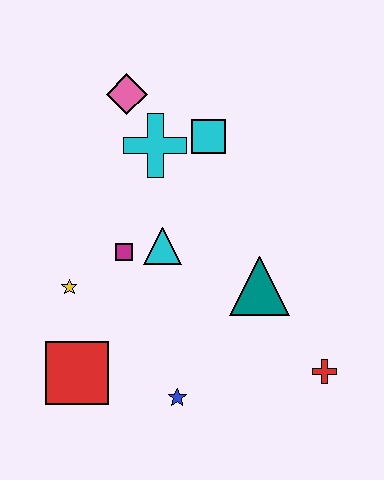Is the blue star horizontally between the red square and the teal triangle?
Yes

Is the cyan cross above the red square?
Yes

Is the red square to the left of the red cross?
Yes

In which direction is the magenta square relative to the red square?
The magenta square is above the red square.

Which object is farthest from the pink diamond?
The red cross is farthest from the pink diamond.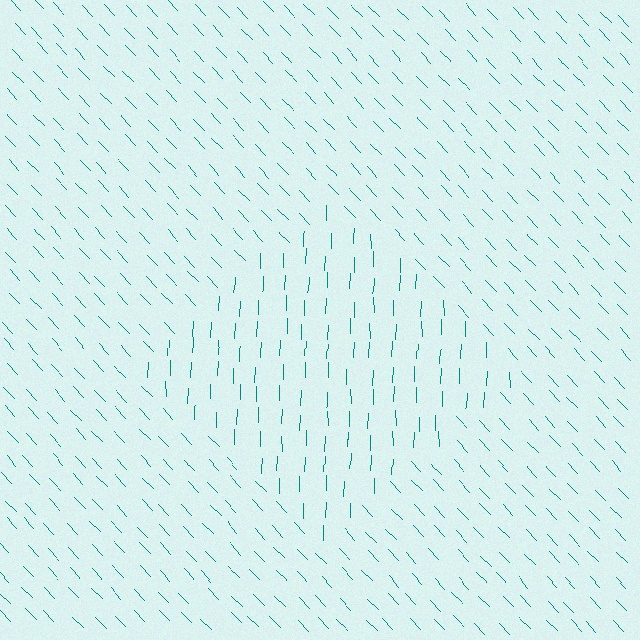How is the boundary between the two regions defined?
The boundary is defined purely by a change in line orientation (approximately 45 degrees difference). All lines are the same color and thickness.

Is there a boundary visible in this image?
Yes, there is a texture boundary formed by a change in line orientation.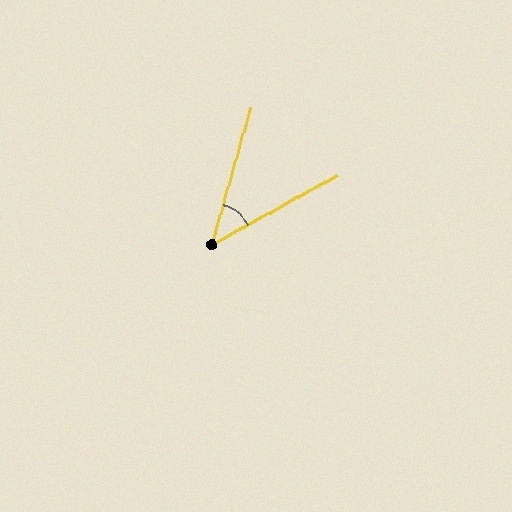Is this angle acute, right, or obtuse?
It is acute.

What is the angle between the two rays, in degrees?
Approximately 45 degrees.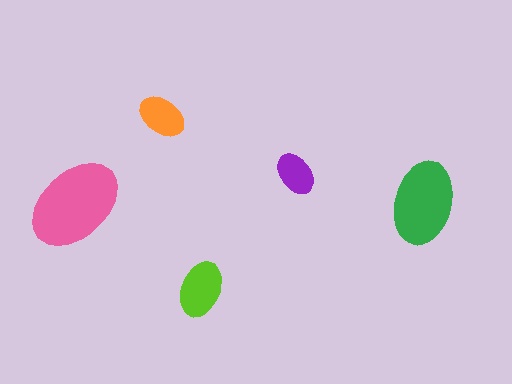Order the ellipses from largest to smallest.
the pink one, the green one, the lime one, the orange one, the purple one.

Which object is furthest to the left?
The pink ellipse is leftmost.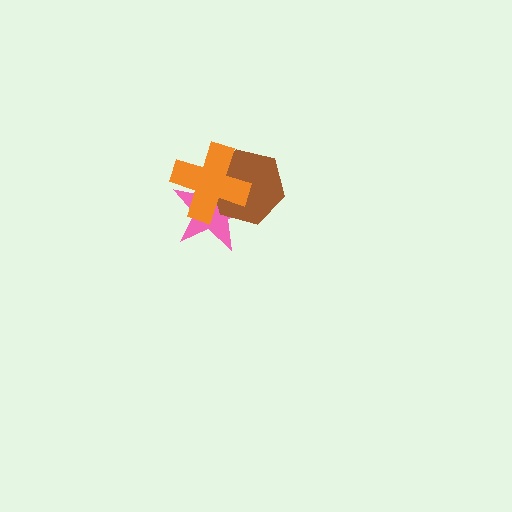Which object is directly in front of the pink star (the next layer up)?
The brown hexagon is directly in front of the pink star.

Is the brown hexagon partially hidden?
Yes, it is partially covered by another shape.